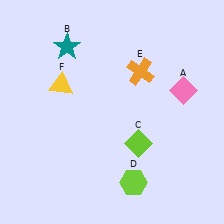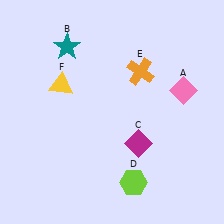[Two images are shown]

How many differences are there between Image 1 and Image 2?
There is 1 difference between the two images.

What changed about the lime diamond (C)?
In Image 1, C is lime. In Image 2, it changed to magenta.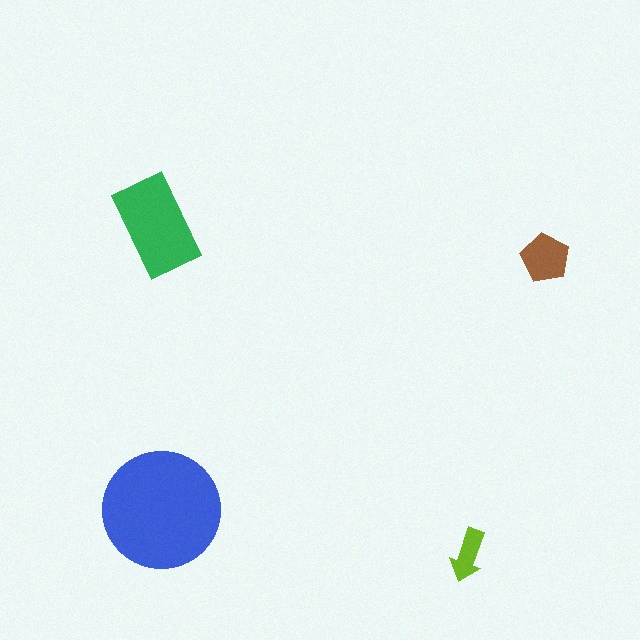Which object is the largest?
The blue circle.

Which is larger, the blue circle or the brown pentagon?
The blue circle.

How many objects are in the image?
There are 4 objects in the image.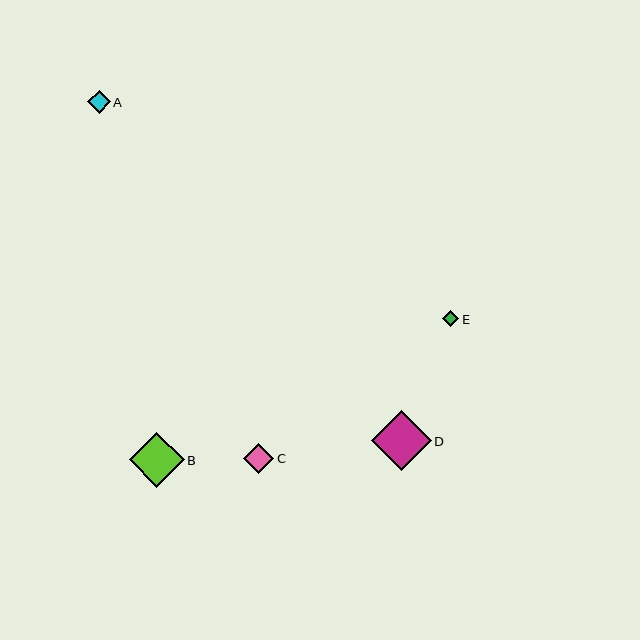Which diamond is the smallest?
Diamond E is the smallest with a size of approximately 16 pixels.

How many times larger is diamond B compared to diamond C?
Diamond B is approximately 1.9 times the size of diamond C.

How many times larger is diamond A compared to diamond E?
Diamond A is approximately 1.4 times the size of diamond E.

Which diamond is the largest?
Diamond D is the largest with a size of approximately 60 pixels.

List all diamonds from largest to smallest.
From largest to smallest: D, B, C, A, E.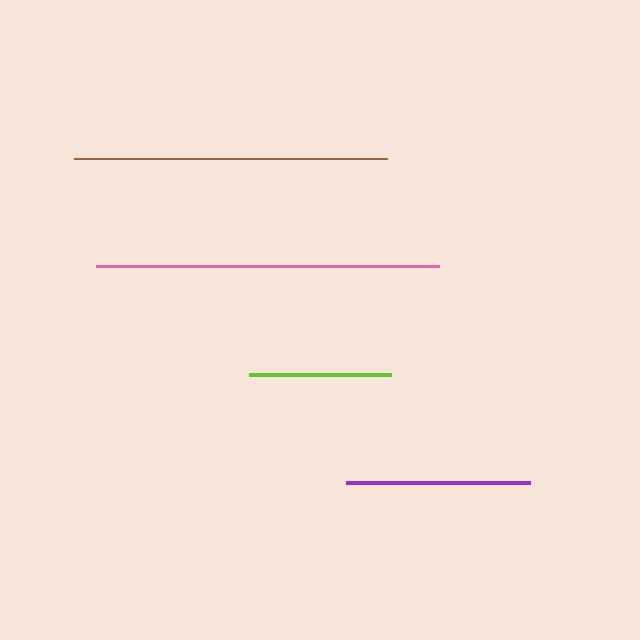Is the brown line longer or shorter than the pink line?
The pink line is longer than the brown line.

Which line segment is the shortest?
The lime line is the shortest at approximately 141 pixels.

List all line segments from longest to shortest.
From longest to shortest: pink, brown, purple, lime.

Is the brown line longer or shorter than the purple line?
The brown line is longer than the purple line.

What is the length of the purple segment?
The purple segment is approximately 184 pixels long.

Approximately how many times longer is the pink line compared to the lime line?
The pink line is approximately 2.4 times the length of the lime line.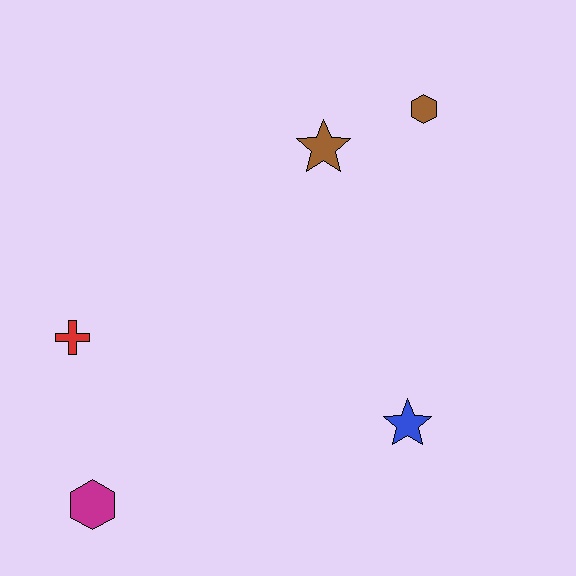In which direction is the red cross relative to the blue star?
The red cross is to the left of the blue star.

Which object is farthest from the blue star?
The red cross is farthest from the blue star.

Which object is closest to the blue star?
The brown star is closest to the blue star.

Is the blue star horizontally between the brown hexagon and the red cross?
Yes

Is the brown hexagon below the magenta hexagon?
No